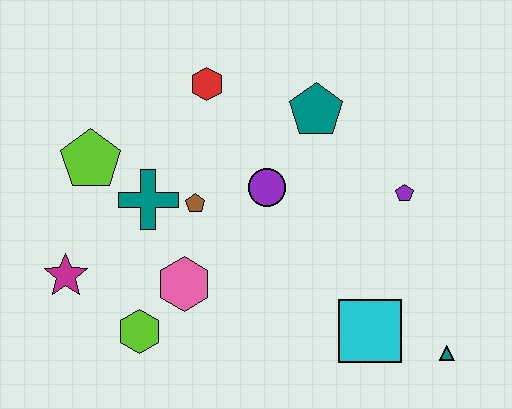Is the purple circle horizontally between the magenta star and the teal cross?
No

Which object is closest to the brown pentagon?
The teal cross is closest to the brown pentagon.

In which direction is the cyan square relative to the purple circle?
The cyan square is below the purple circle.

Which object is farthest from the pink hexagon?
The teal triangle is farthest from the pink hexagon.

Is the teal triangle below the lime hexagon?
Yes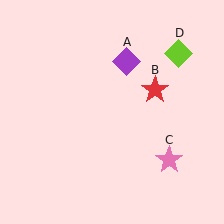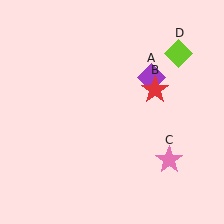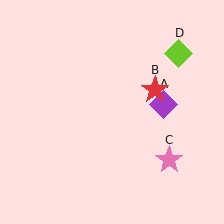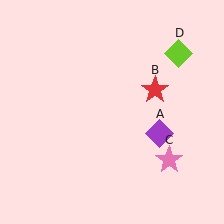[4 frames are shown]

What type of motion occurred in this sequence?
The purple diamond (object A) rotated clockwise around the center of the scene.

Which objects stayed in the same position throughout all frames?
Red star (object B) and pink star (object C) and lime diamond (object D) remained stationary.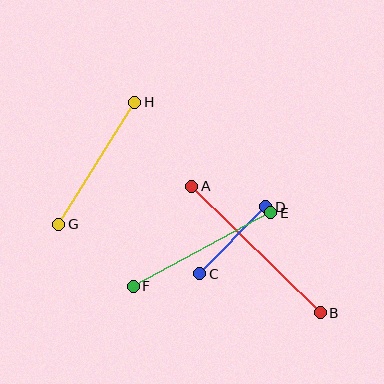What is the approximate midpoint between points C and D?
The midpoint is at approximately (233, 240) pixels.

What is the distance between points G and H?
The distance is approximately 144 pixels.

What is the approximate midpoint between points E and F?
The midpoint is at approximately (202, 249) pixels.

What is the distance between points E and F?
The distance is approximately 156 pixels.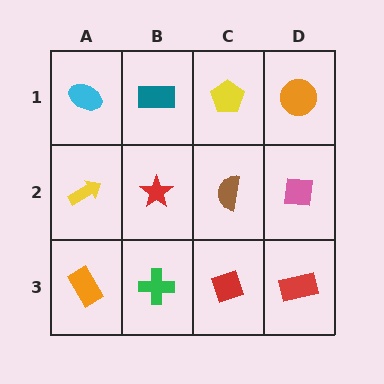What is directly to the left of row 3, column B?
An orange rectangle.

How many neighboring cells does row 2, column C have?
4.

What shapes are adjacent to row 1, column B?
A red star (row 2, column B), a cyan ellipse (row 1, column A), a yellow pentagon (row 1, column C).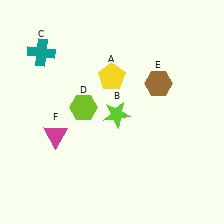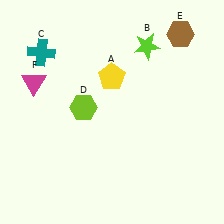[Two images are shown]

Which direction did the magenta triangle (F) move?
The magenta triangle (F) moved up.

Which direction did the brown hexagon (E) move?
The brown hexagon (E) moved up.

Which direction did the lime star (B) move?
The lime star (B) moved up.